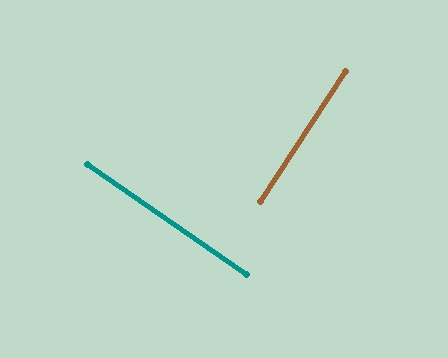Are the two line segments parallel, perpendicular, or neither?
Perpendicular — they meet at approximately 89°.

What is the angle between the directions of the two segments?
Approximately 89 degrees.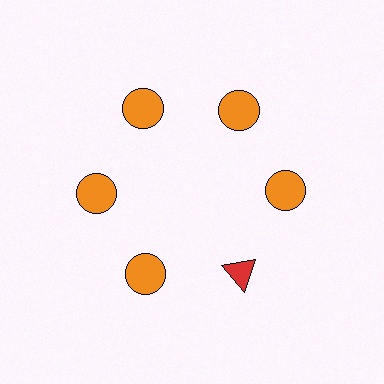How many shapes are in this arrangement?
There are 6 shapes arranged in a ring pattern.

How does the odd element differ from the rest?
It differs in both color (red instead of orange) and shape (triangle instead of circle).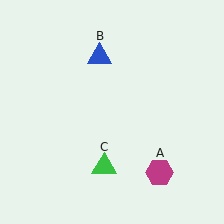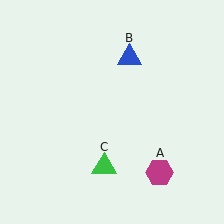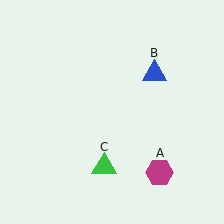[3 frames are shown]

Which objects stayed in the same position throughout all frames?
Magenta hexagon (object A) and green triangle (object C) remained stationary.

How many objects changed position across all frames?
1 object changed position: blue triangle (object B).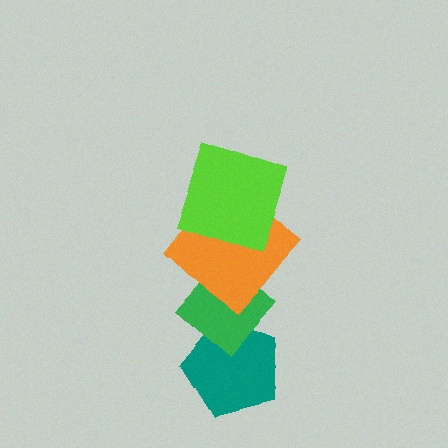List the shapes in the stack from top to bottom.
From top to bottom: the lime square, the orange diamond, the green diamond, the teal pentagon.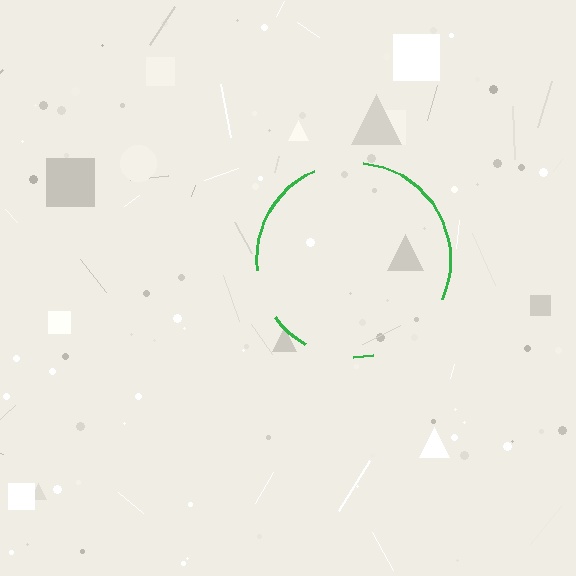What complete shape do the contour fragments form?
The contour fragments form a circle.